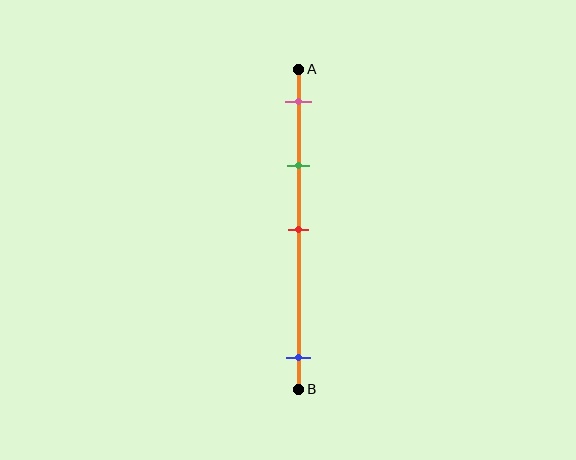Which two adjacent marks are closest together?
The pink and green marks are the closest adjacent pair.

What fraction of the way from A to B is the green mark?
The green mark is approximately 30% (0.3) of the way from A to B.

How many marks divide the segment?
There are 4 marks dividing the segment.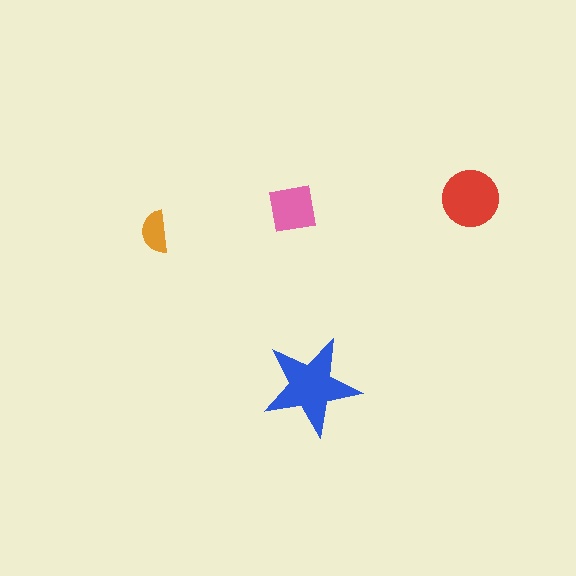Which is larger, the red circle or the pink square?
The red circle.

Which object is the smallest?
The orange semicircle.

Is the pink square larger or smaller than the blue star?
Smaller.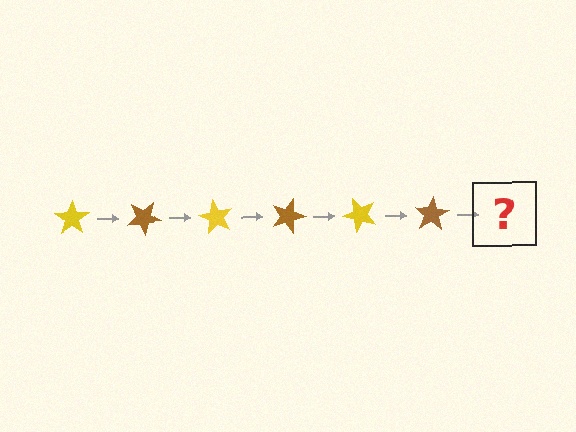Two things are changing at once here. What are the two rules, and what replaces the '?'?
The two rules are that it rotates 30 degrees each step and the color cycles through yellow and brown. The '?' should be a yellow star, rotated 180 degrees from the start.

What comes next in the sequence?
The next element should be a yellow star, rotated 180 degrees from the start.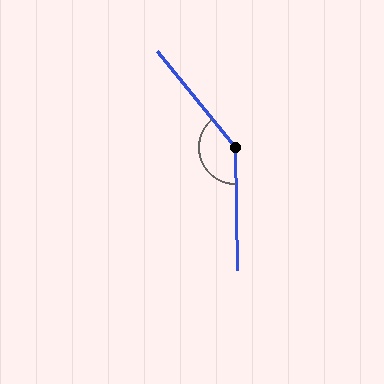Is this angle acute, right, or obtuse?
It is obtuse.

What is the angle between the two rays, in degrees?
Approximately 142 degrees.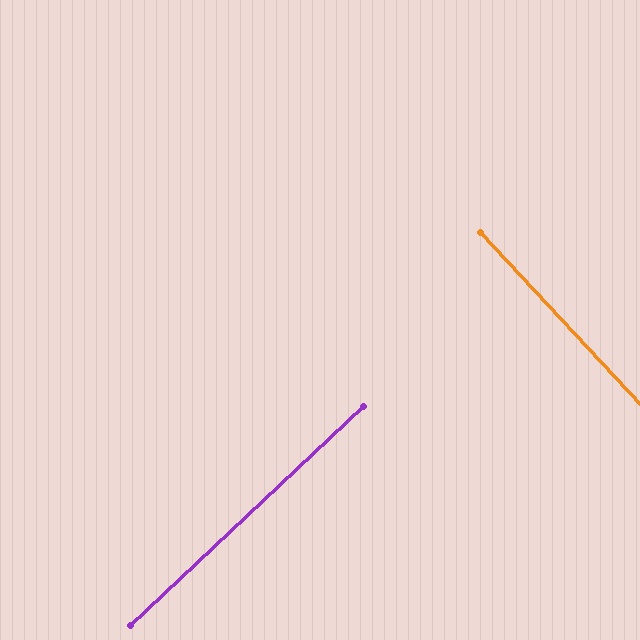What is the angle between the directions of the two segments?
Approximately 90 degrees.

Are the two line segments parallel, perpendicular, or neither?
Perpendicular — they meet at approximately 90°.